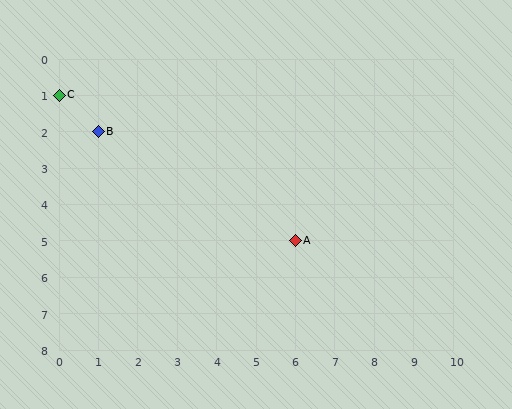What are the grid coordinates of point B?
Point B is at grid coordinates (1, 2).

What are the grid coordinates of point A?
Point A is at grid coordinates (6, 5).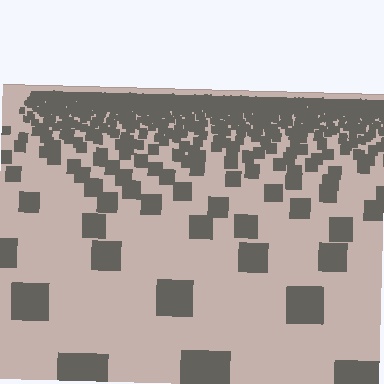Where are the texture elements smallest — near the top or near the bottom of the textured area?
Near the top.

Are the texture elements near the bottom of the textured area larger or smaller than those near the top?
Larger. Near the bottom, elements are closer to the viewer and appear at a bigger on-screen size.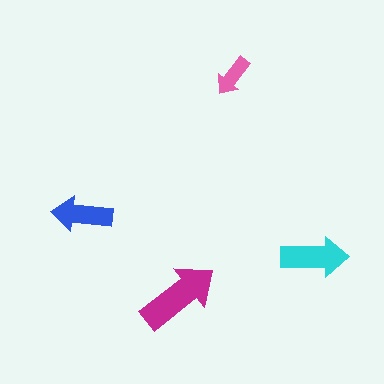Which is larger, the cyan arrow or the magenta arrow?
The magenta one.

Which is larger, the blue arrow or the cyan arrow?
The cyan one.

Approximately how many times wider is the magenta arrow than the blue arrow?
About 1.5 times wider.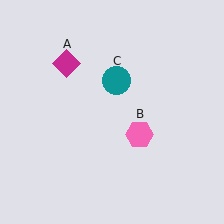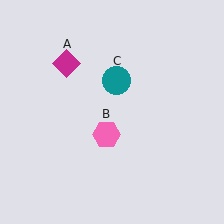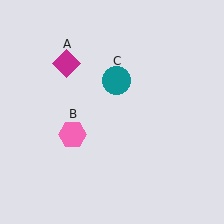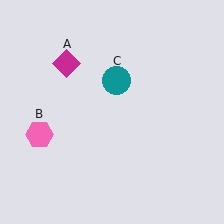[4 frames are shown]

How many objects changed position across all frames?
1 object changed position: pink hexagon (object B).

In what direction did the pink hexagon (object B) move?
The pink hexagon (object B) moved left.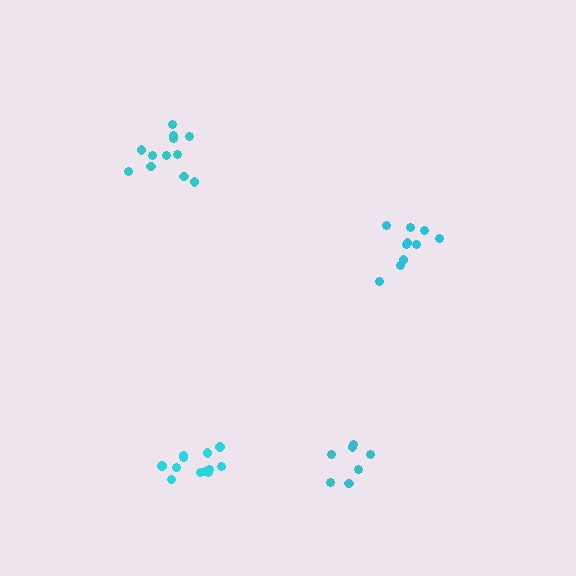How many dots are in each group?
Group 1: 12 dots, Group 2: 7 dots, Group 3: 12 dots, Group 4: 10 dots (41 total).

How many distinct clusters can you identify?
There are 4 distinct clusters.